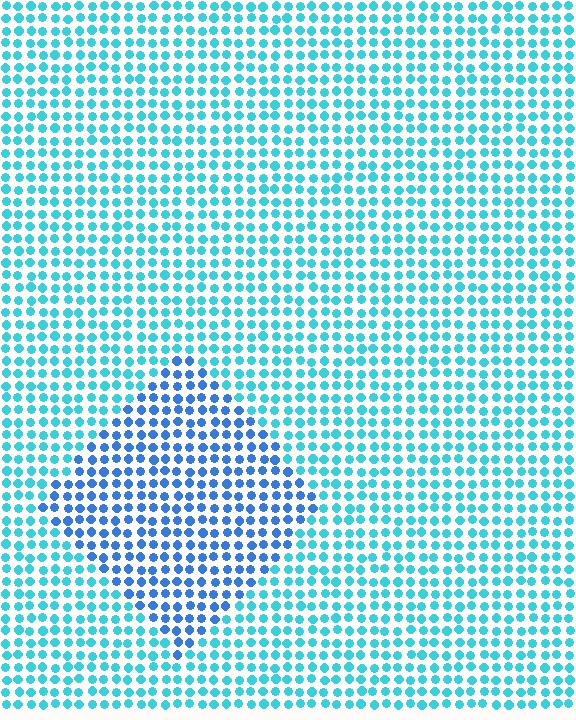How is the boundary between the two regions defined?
The boundary is defined purely by a slight shift in hue (about 32 degrees). Spacing, size, and orientation are identical on both sides.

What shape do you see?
I see a diamond.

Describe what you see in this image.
The image is filled with small cyan elements in a uniform arrangement. A diamond-shaped region is visible where the elements are tinted to a slightly different hue, forming a subtle color boundary.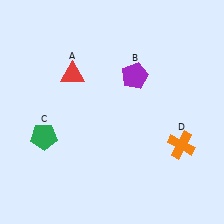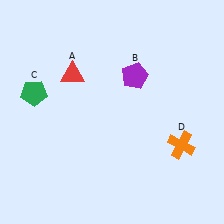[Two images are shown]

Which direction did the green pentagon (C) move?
The green pentagon (C) moved up.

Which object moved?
The green pentagon (C) moved up.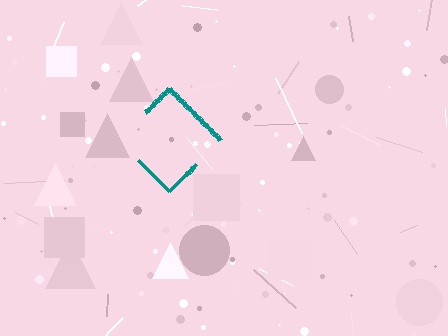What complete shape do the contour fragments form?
The contour fragments form a diamond.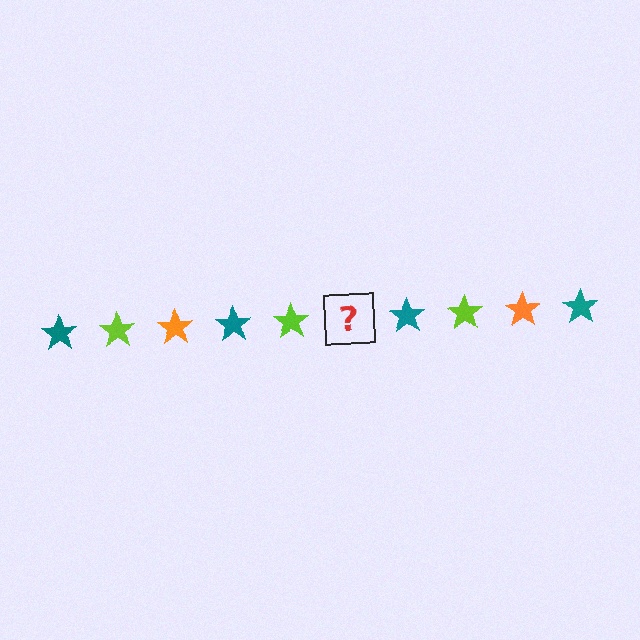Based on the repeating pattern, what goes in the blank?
The blank should be an orange star.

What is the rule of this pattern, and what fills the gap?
The rule is that the pattern cycles through teal, lime, orange stars. The gap should be filled with an orange star.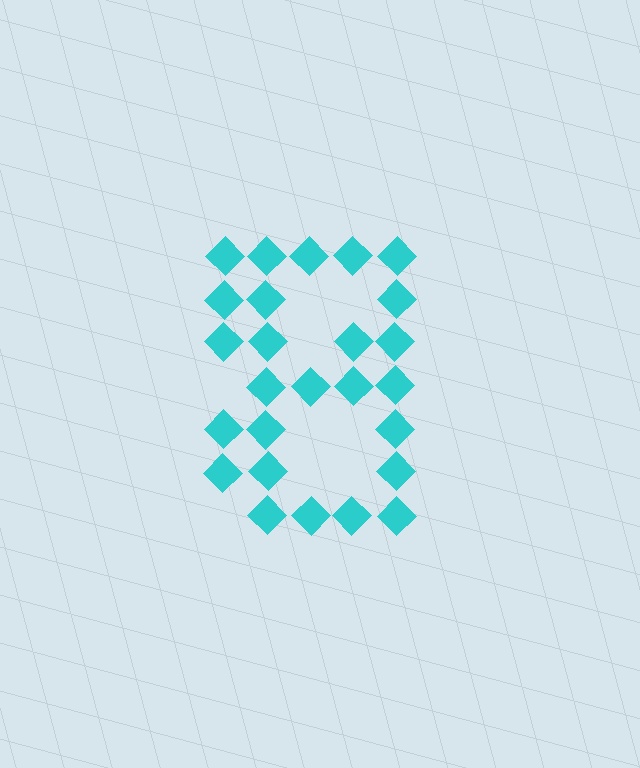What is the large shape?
The large shape is the digit 8.